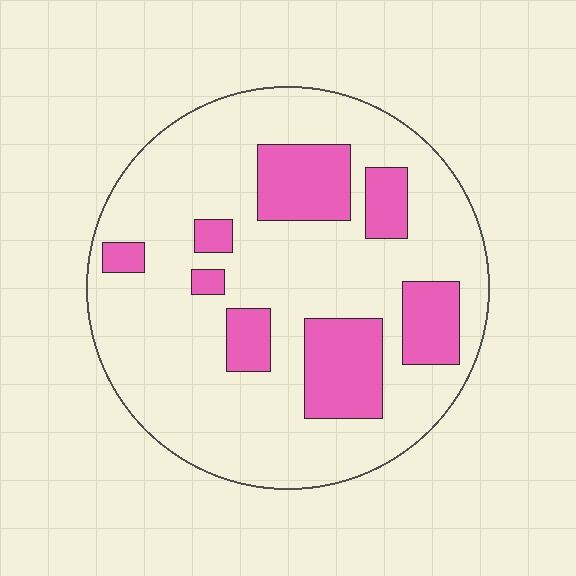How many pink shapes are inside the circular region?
8.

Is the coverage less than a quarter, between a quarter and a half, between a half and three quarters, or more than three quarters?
Less than a quarter.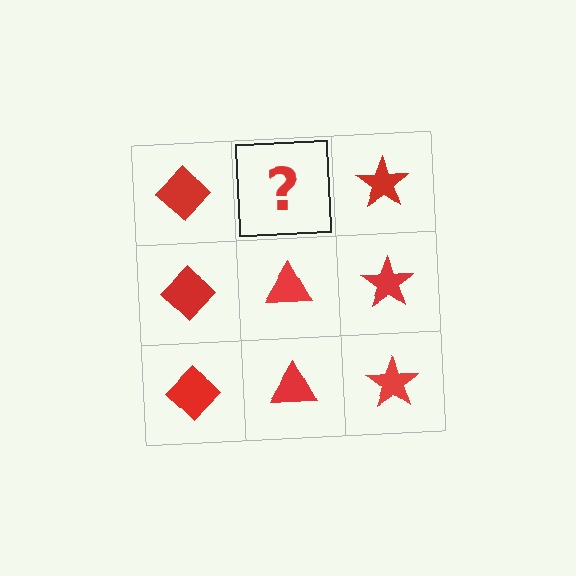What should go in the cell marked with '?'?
The missing cell should contain a red triangle.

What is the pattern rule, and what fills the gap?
The rule is that each column has a consistent shape. The gap should be filled with a red triangle.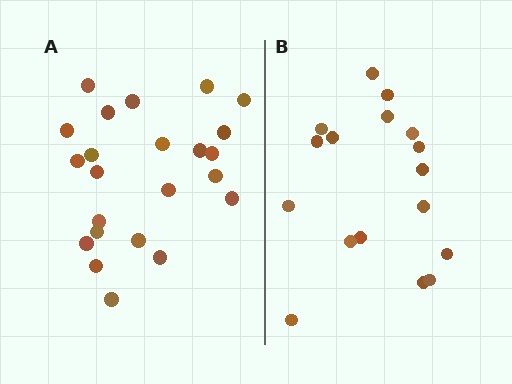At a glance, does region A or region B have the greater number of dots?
Region A (the left region) has more dots.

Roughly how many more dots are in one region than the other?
Region A has about 6 more dots than region B.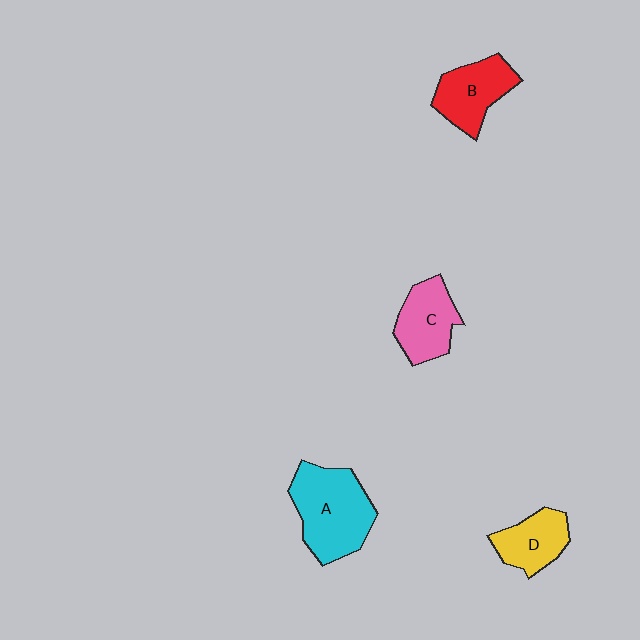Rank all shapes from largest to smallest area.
From largest to smallest: A (cyan), B (red), C (pink), D (yellow).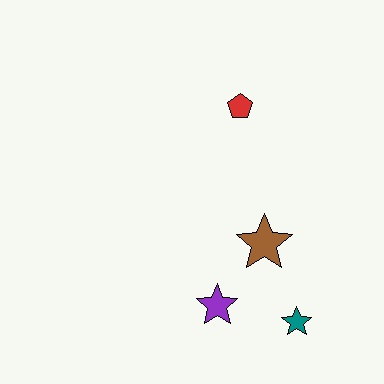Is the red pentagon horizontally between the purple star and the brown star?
Yes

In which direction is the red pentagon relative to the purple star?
The red pentagon is above the purple star.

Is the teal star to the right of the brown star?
Yes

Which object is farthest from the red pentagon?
The teal star is farthest from the red pentagon.